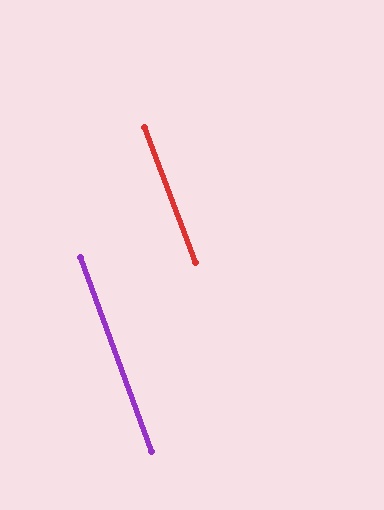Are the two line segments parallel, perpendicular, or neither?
Parallel — their directions differ by only 0.9°.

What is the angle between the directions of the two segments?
Approximately 1 degree.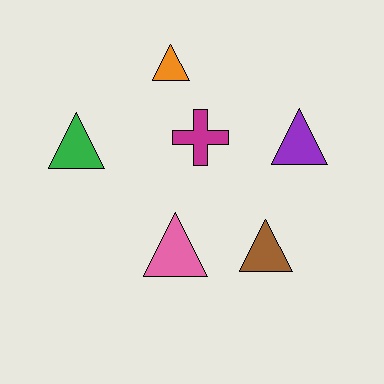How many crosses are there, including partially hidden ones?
There is 1 cross.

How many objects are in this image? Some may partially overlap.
There are 6 objects.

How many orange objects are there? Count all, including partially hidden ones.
There is 1 orange object.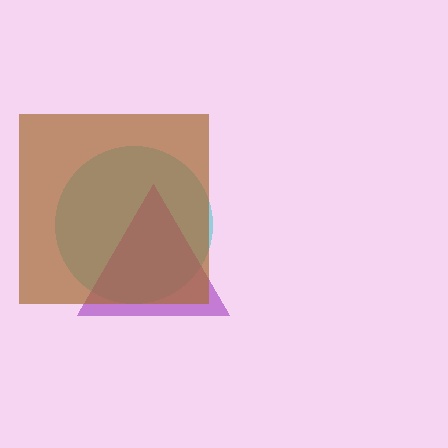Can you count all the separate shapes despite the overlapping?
Yes, there are 3 separate shapes.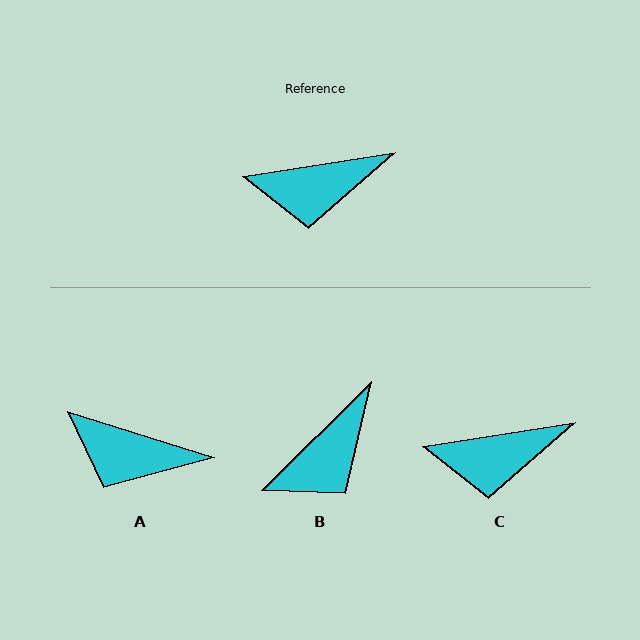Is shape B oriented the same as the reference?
No, it is off by about 36 degrees.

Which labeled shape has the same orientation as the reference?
C.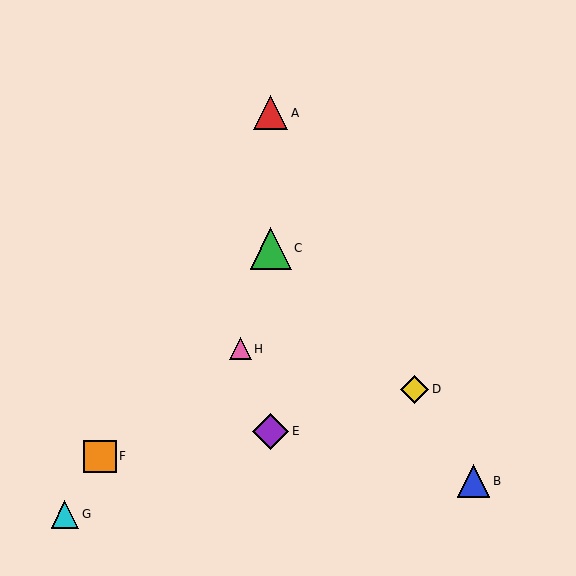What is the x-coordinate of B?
Object B is at x≈473.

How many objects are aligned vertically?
3 objects (A, C, E) are aligned vertically.